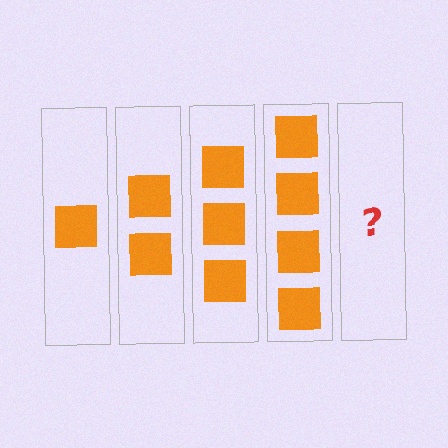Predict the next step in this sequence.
The next step is 5 squares.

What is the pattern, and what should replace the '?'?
The pattern is that each step adds one more square. The '?' should be 5 squares.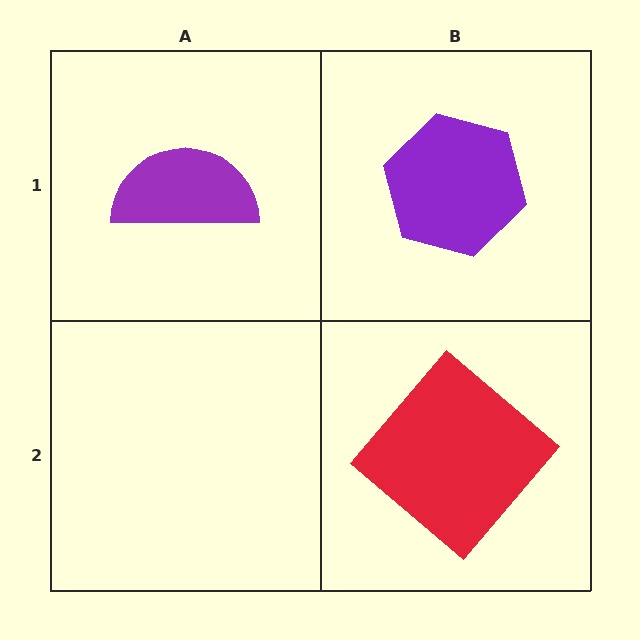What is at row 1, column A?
A purple semicircle.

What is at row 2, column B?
A red diamond.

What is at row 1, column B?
A purple hexagon.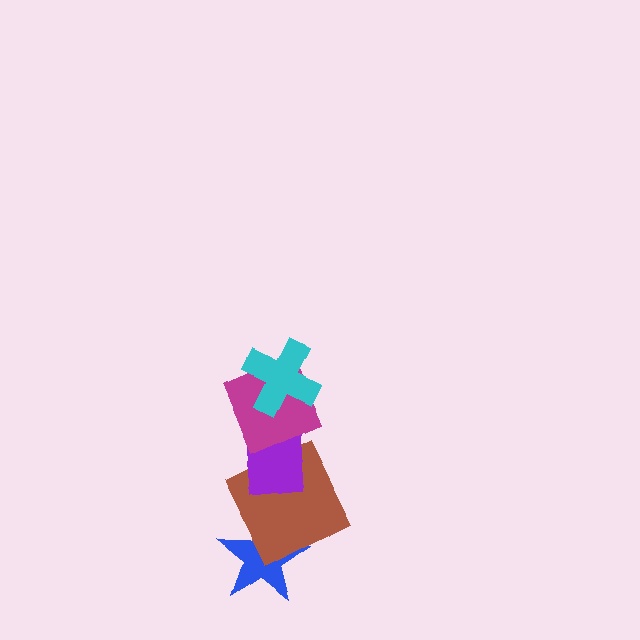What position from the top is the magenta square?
The magenta square is 2nd from the top.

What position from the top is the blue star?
The blue star is 5th from the top.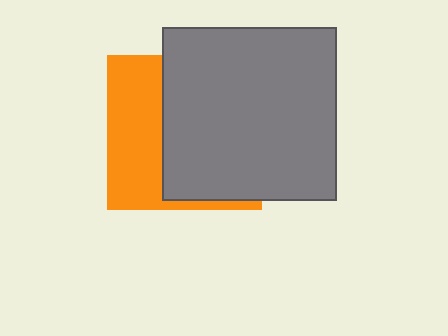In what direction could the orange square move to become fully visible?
The orange square could move left. That would shift it out from behind the gray square entirely.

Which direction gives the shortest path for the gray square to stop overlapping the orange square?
Moving right gives the shortest separation.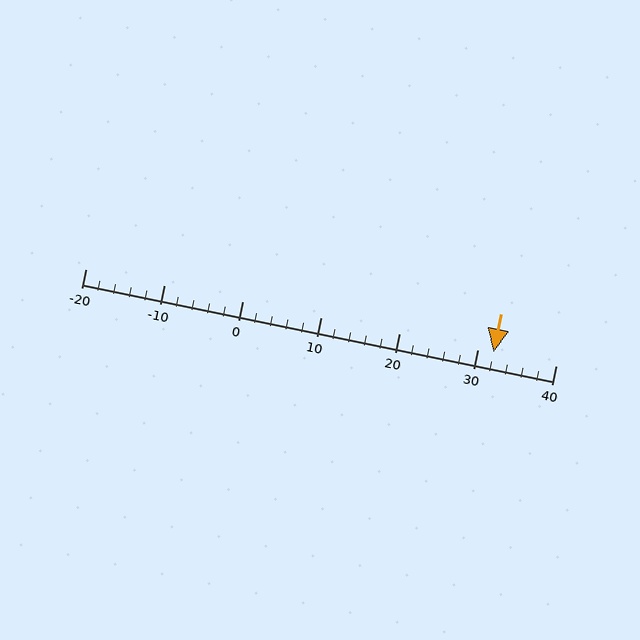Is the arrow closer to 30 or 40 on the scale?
The arrow is closer to 30.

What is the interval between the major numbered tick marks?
The major tick marks are spaced 10 units apart.